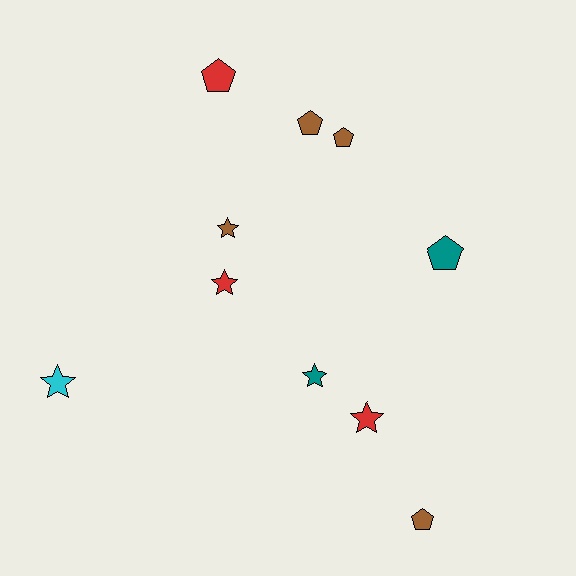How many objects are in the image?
There are 10 objects.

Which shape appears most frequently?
Pentagon, with 5 objects.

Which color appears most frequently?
Brown, with 4 objects.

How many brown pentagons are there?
There are 3 brown pentagons.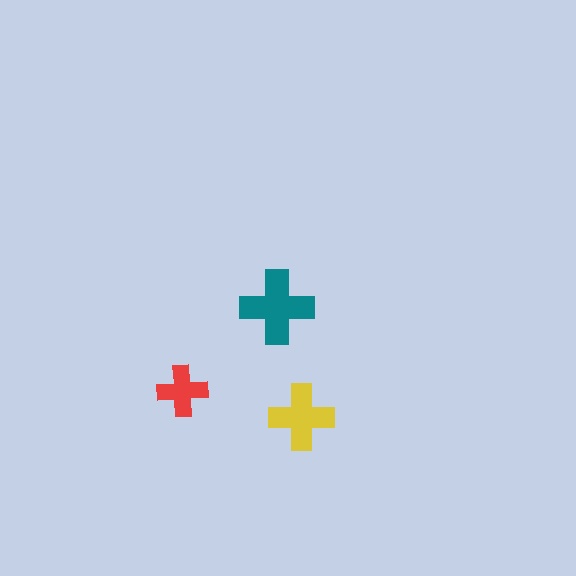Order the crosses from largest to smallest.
the teal one, the yellow one, the red one.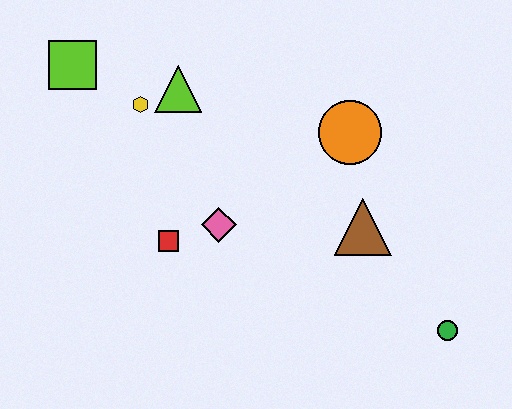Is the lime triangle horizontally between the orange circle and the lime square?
Yes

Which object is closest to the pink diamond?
The red square is closest to the pink diamond.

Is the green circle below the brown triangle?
Yes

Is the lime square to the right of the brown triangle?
No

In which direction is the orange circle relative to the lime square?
The orange circle is to the right of the lime square.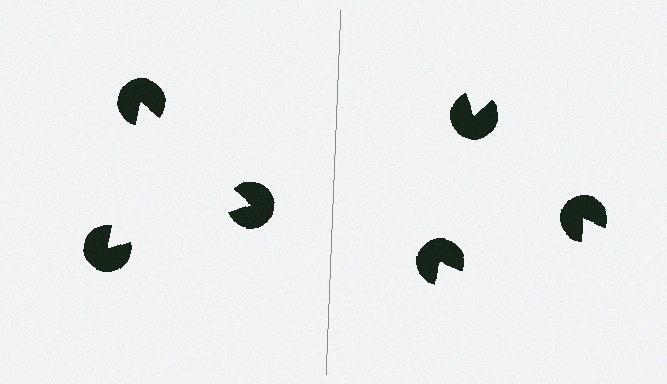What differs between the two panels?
The pac-man discs are positioned identically on both sides; only the wedge orientations differ. On the left they align to a triangle; on the right they are misaligned.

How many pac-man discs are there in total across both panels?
6 — 3 on each side.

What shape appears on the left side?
An illusory triangle.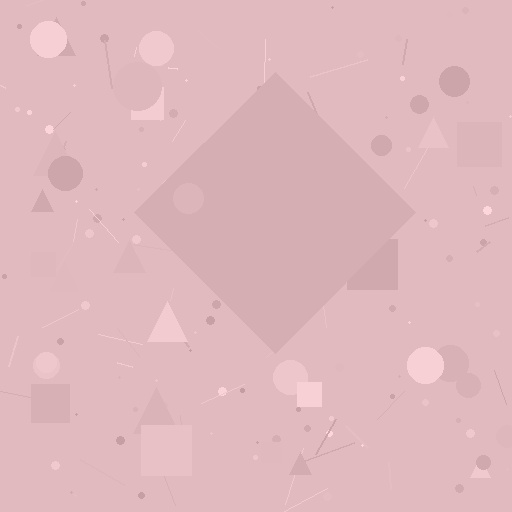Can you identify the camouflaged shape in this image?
The camouflaged shape is a diamond.